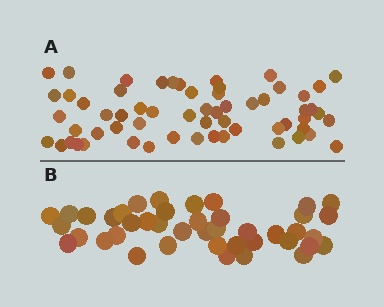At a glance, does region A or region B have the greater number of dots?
Region A (the top region) has more dots.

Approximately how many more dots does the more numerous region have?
Region A has approximately 20 more dots than region B.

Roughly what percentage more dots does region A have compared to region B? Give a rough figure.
About 45% more.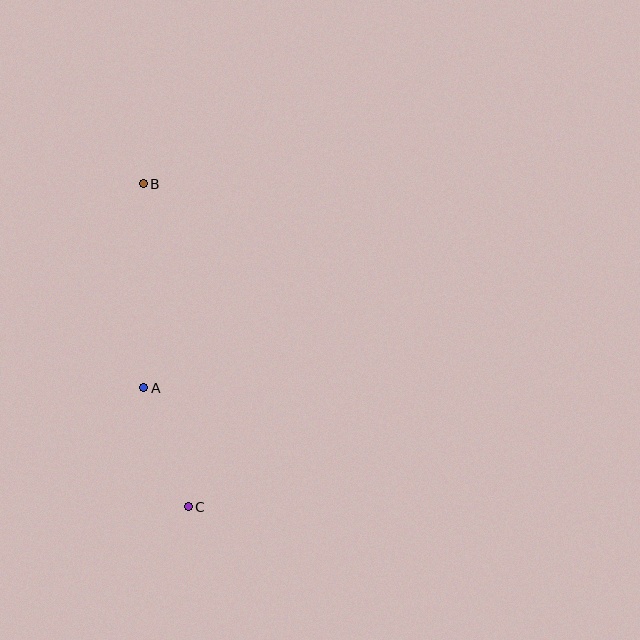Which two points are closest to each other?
Points A and C are closest to each other.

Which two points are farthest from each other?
Points B and C are farthest from each other.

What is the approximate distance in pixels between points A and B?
The distance between A and B is approximately 204 pixels.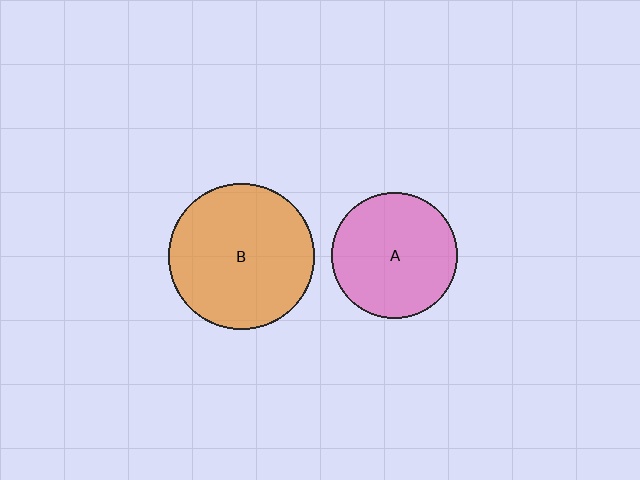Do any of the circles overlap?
No, none of the circles overlap.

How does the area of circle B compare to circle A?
Approximately 1.4 times.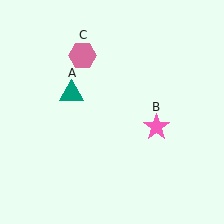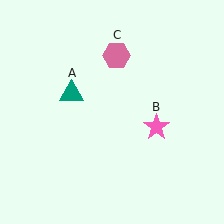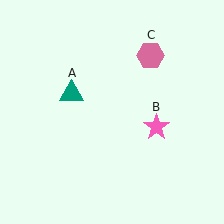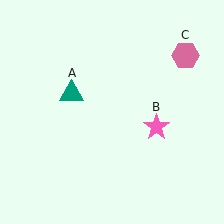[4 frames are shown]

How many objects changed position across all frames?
1 object changed position: pink hexagon (object C).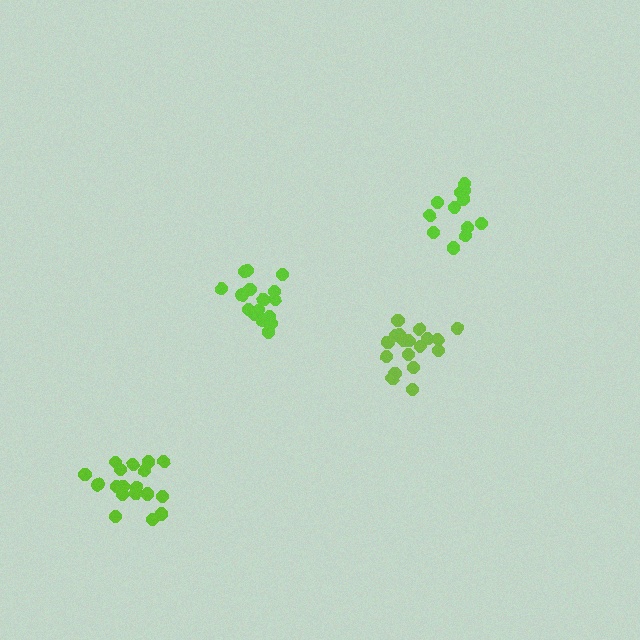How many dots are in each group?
Group 1: 16 dots, Group 2: 18 dots, Group 3: 18 dots, Group 4: 12 dots (64 total).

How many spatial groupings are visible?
There are 4 spatial groupings.